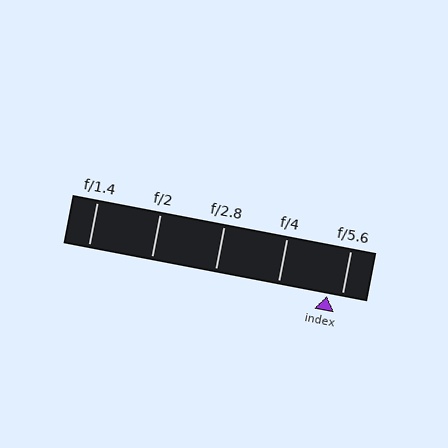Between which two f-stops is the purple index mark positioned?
The index mark is between f/4 and f/5.6.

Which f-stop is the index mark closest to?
The index mark is closest to f/5.6.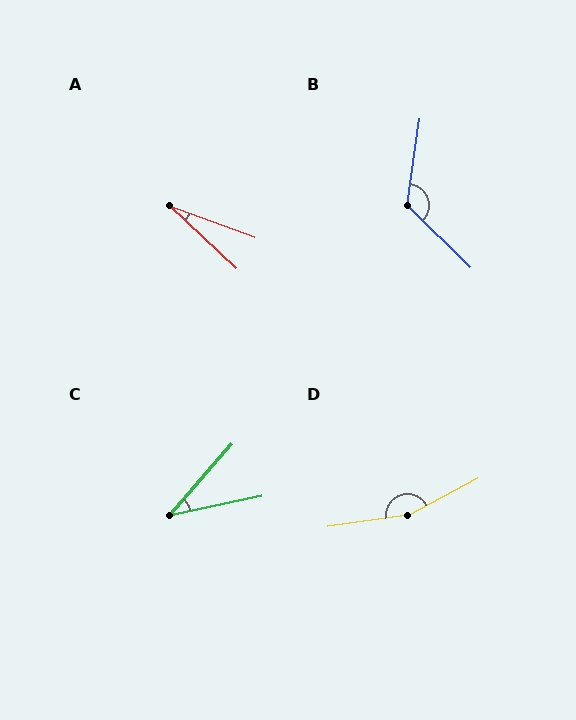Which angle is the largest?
D, at approximately 160 degrees.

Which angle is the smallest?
A, at approximately 23 degrees.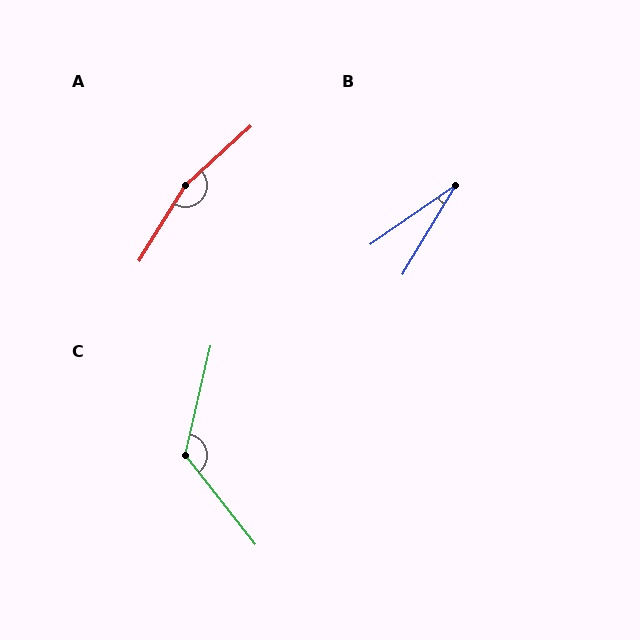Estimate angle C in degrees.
Approximately 129 degrees.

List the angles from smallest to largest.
B (25°), C (129°), A (164°).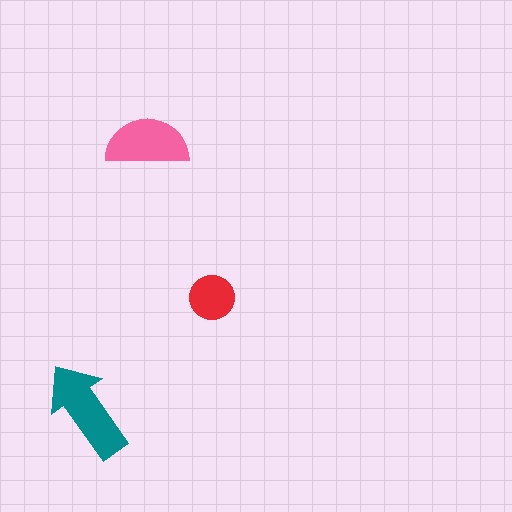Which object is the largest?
The teal arrow.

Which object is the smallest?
The red circle.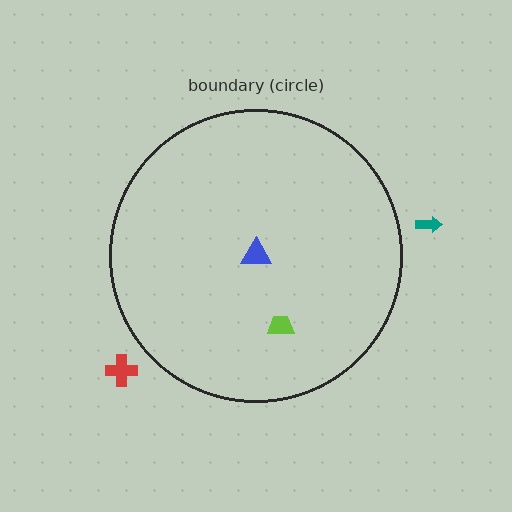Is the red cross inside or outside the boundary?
Outside.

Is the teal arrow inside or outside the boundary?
Outside.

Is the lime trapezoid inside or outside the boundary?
Inside.